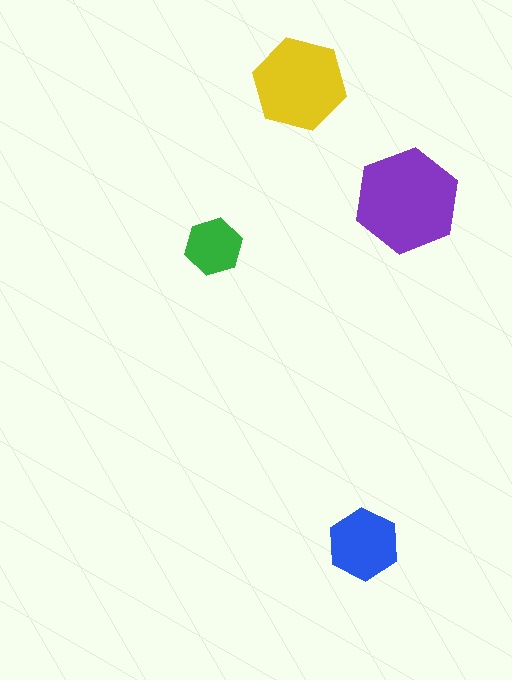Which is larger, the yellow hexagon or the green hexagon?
The yellow one.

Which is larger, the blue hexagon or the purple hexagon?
The purple one.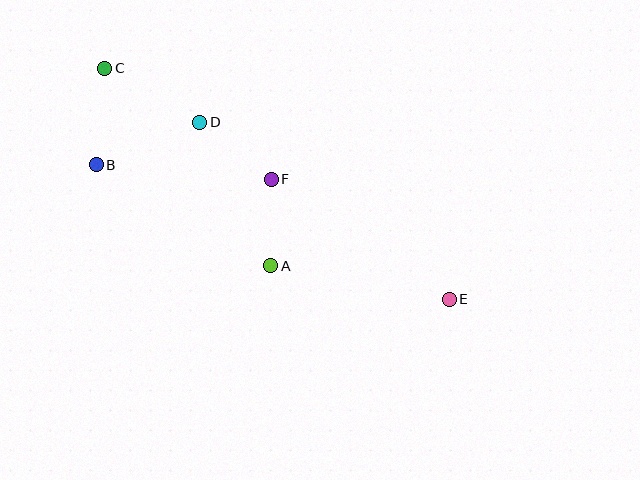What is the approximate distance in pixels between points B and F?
The distance between B and F is approximately 175 pixels.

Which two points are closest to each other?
Points A and F are closest to each other.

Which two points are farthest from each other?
Points C and E are farthest from each other.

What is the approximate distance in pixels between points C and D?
The distance between C and D is approximately 109 pixels.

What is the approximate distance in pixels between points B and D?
The distance between B and D is approximately 111 pixels.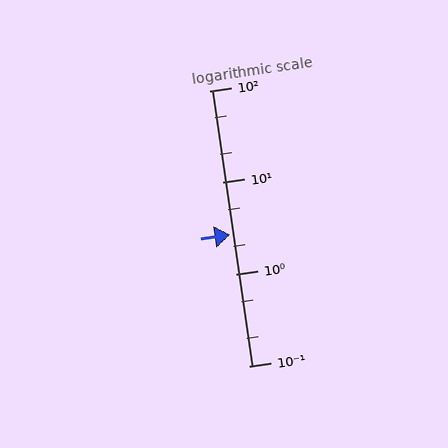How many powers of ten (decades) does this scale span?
The scale spans 3 decades, from 0.1 to 100.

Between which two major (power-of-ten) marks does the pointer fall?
The pointer is between 1 and 10.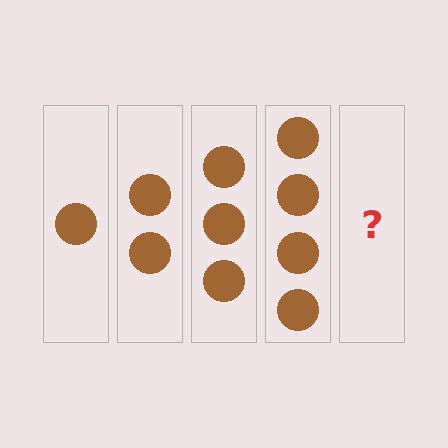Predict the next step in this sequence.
The next step is 5 circles.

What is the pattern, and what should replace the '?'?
The pattern is that each step adds one more circle. The '?' should be 5 circles.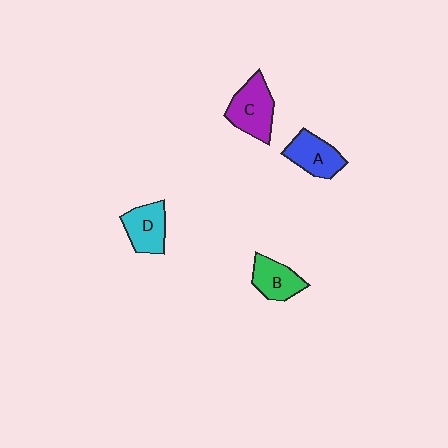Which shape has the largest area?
Shape C (purple).